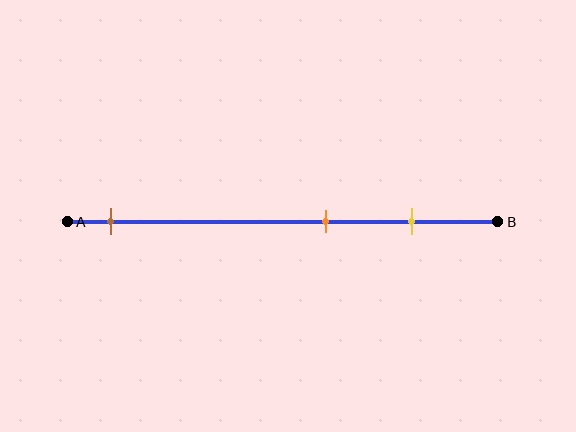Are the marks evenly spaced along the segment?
No, the marks are not evenly spaced.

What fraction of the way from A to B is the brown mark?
The brown mark is approximately 10% (0.1) of the way from A to B.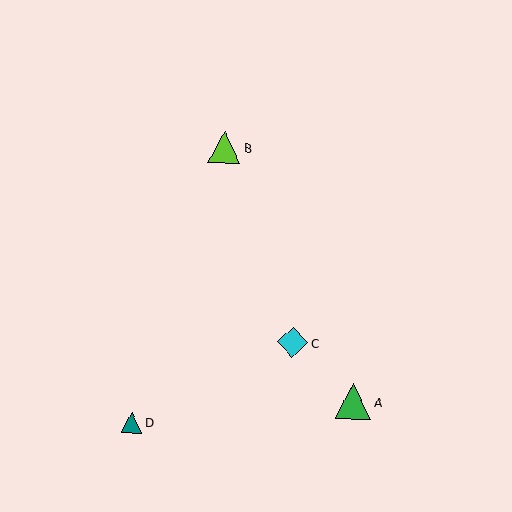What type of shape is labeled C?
Shape C is a cyan diamond.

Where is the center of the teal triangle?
The center of the teal triangle is at (132, 423).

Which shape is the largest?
The green triangle (labeled A) is the largest.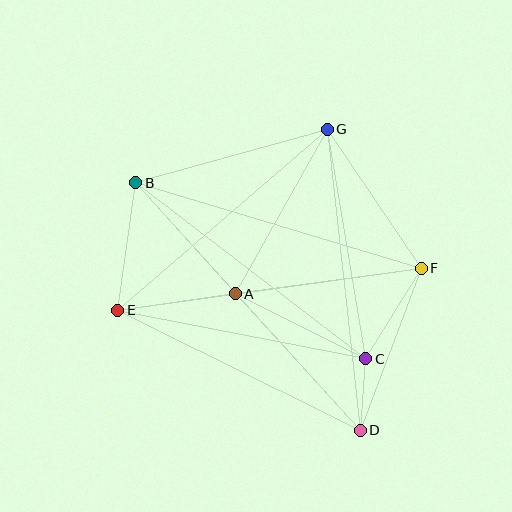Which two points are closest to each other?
Points C and D are closest to each other.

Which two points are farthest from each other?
Points B and D are farthest from each other.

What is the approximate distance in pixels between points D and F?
The distance between D and F is approximately 173 pixels.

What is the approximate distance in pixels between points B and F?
The distance between B and F is approximately 298 pixels.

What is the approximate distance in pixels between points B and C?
The distance between B and C is approximately 290 pixels.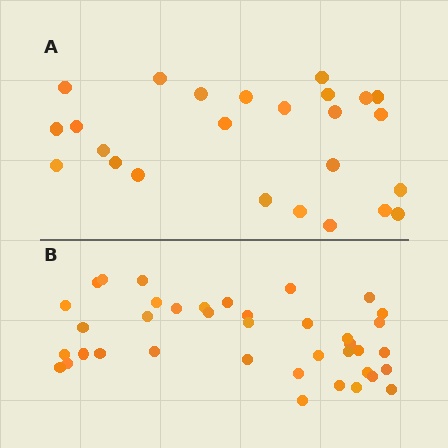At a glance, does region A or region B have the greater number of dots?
Region B (the bottom region) has more dots.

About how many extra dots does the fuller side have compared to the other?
Region B has approximately 15 more dots than region A.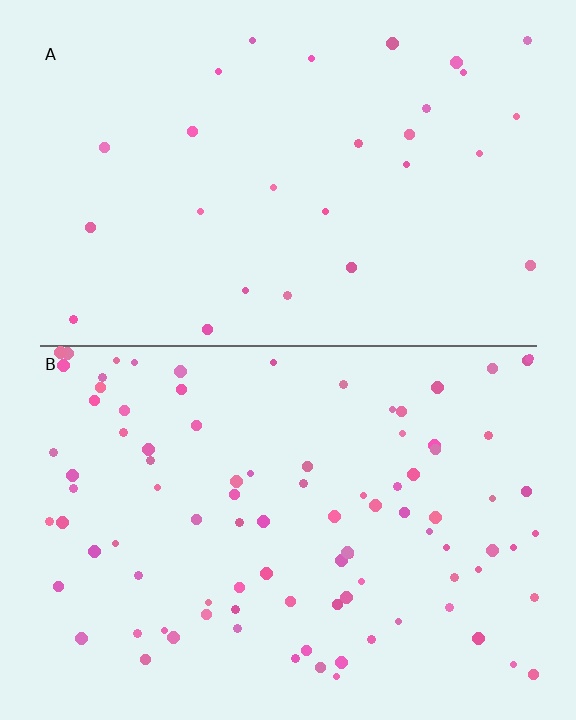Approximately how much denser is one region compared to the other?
Approximately 3.4× — region B over region A.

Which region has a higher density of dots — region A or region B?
B (the bottom).